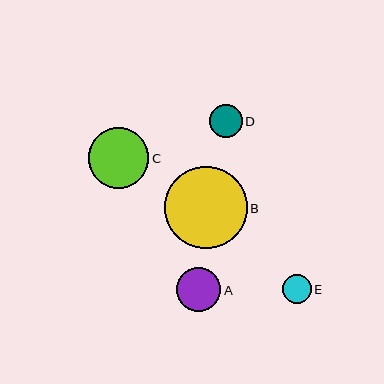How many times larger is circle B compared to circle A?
Circle B is approximately 1.9 times the size of circle A.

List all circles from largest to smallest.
From largest to smallest: B, C, A, D, E.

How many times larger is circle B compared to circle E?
Circle B is approximately 2.9 times the size of circle E.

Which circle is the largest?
Circle B is the largest with a size of approximately 82 pixels.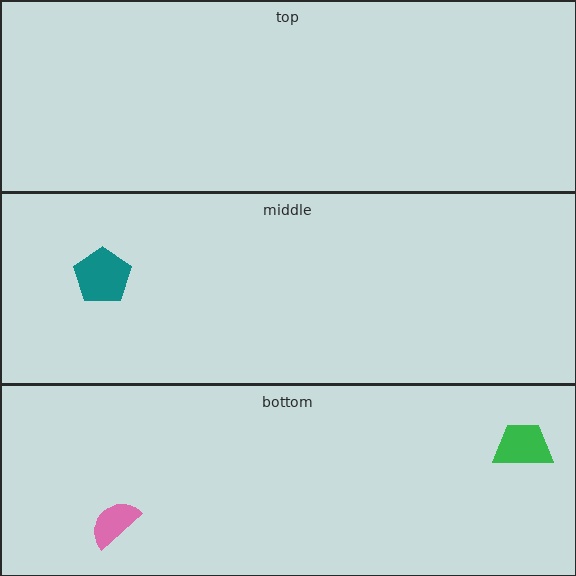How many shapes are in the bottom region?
2.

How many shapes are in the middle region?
1.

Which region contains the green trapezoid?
The bottom region.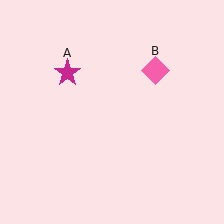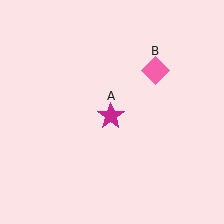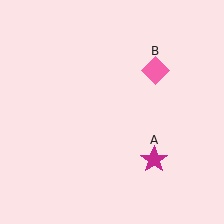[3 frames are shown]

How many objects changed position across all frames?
1 object changed position: magenta star (object A).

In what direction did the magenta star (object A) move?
The magenta star (object A) moved down and to the right.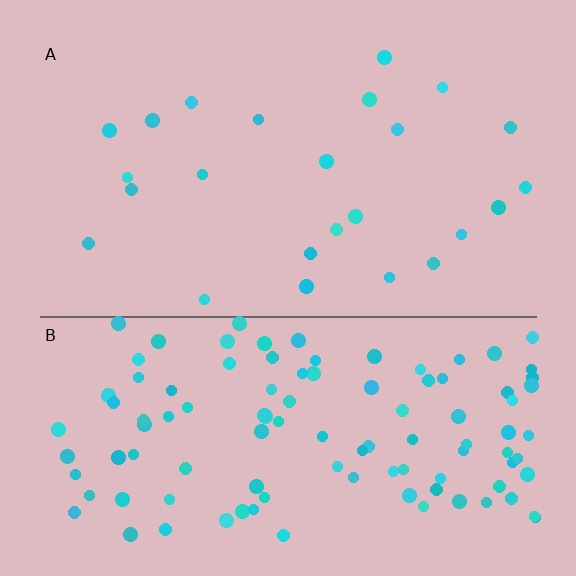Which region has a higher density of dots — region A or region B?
B (the bottom).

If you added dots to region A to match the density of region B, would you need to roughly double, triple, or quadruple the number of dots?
Approximately quadruple.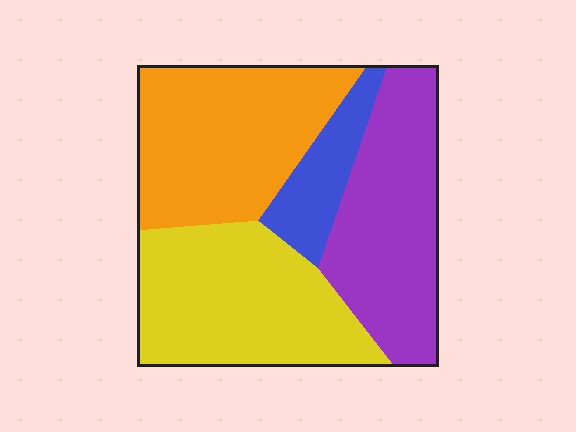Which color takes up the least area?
Blue, at roughly 10%.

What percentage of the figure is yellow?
Yellow covers about 30% of the figure.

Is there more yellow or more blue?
Yellow.